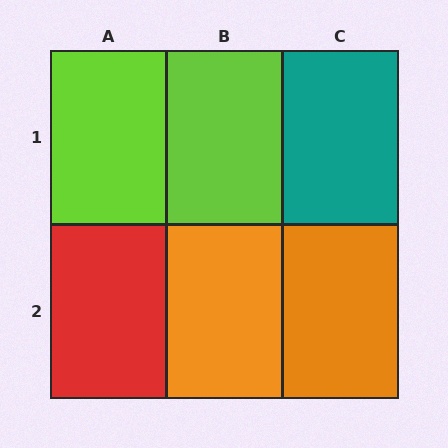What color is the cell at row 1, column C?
Teal.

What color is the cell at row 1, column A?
Lime.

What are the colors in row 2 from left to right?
Red, orange, orange.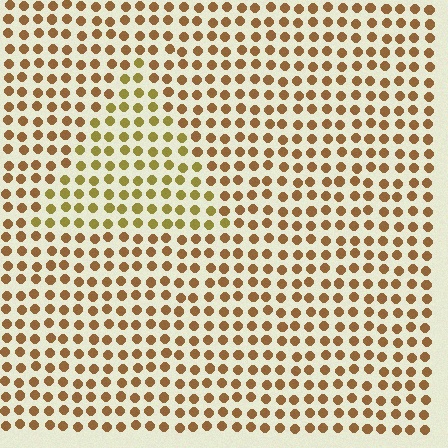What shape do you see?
I see a triangle.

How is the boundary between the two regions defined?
The boundary is defined purely by a slight shift in hue (about 27 degrees). Spacing, size, and orientation are identical on both sides.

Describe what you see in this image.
The image is filled with small brown elements in a uniform arrangement. A triangle-shaped region is visible where the elements are tinted to a slightly different hue, forming a subtle color boundary.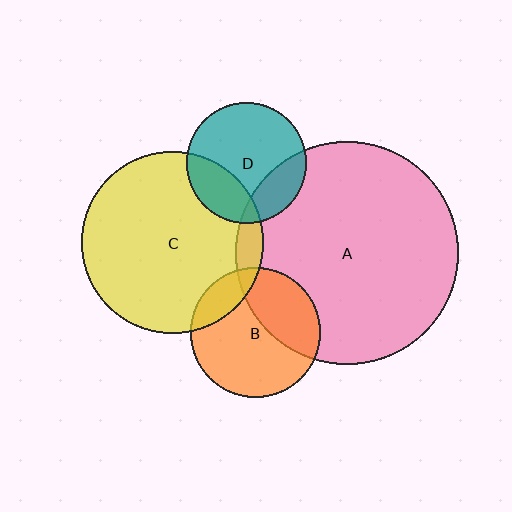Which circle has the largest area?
Circle A (pink).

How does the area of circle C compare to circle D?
Approximately 2.3 times.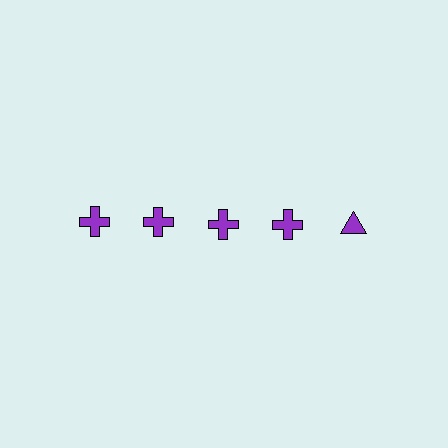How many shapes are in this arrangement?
There are 5 shapes arranged in a grid pattern.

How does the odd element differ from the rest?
It has a different shape: triangle instead of cross.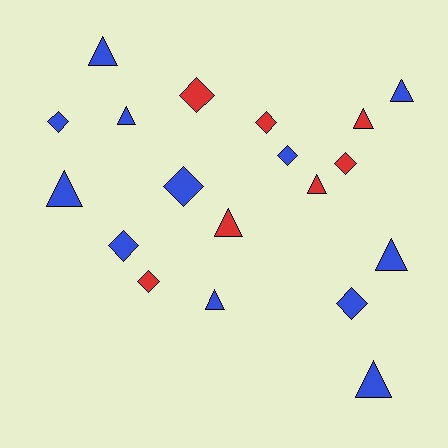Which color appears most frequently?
Blue, with 12 objects.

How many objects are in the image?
There are 19 objects.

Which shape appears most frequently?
Triangle, with 10 objects.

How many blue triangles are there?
There are 7 blue triangles.